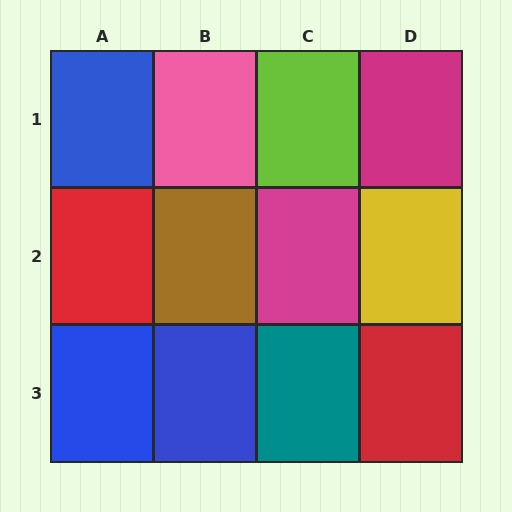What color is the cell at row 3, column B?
Blue.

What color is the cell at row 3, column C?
Teal.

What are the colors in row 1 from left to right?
Blue, pink, lime, magenta.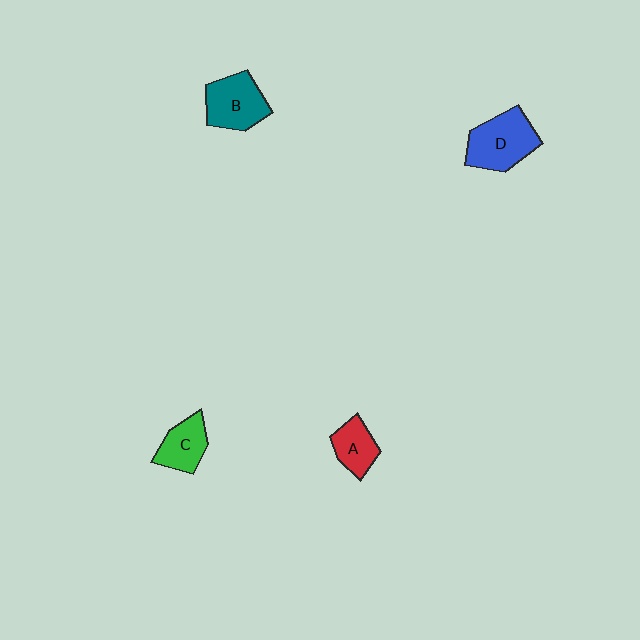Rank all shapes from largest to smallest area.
From largest to smallest: D (blue), B (teal), C (green), A (red).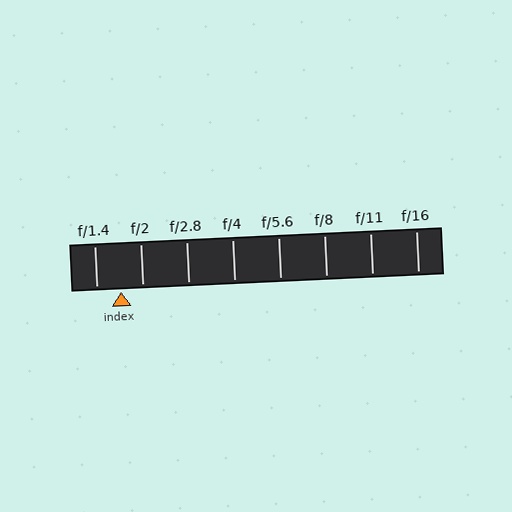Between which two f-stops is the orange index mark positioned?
The index mark is between f/1.4 and f/2.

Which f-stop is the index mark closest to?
The index mark is closest to f/2.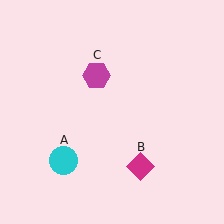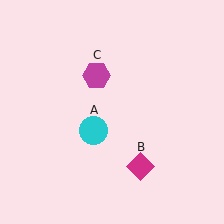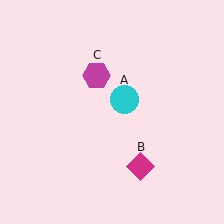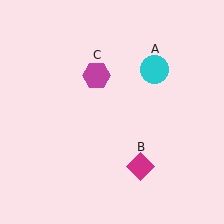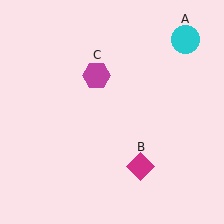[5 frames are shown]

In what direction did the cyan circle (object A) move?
The cyan circle (object A) moved up and to the right.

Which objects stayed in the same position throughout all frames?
Magenta diamond (object B) and magenta hexagon (object C) remained stationary.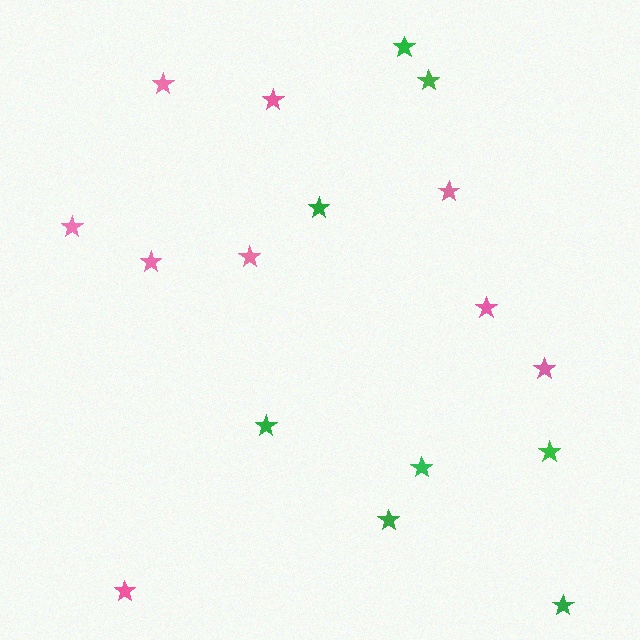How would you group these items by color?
There are 2 groups: one group of pink stars (9) and one group of green stars (8).